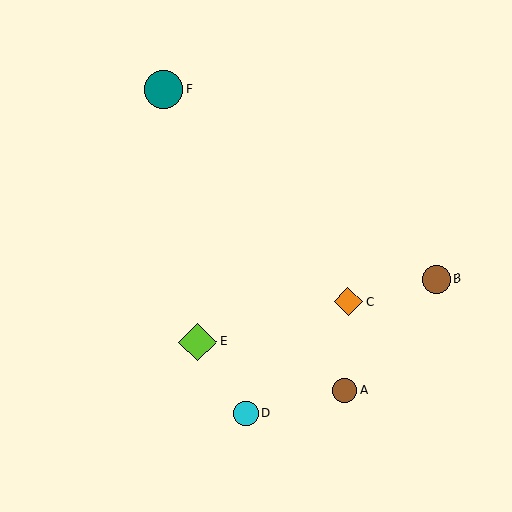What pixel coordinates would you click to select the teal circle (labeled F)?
Click at (164, 89) to select the teal circle F.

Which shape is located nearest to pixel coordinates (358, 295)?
The orange diamond (labeled C) at (348, 301) is nearest to that location.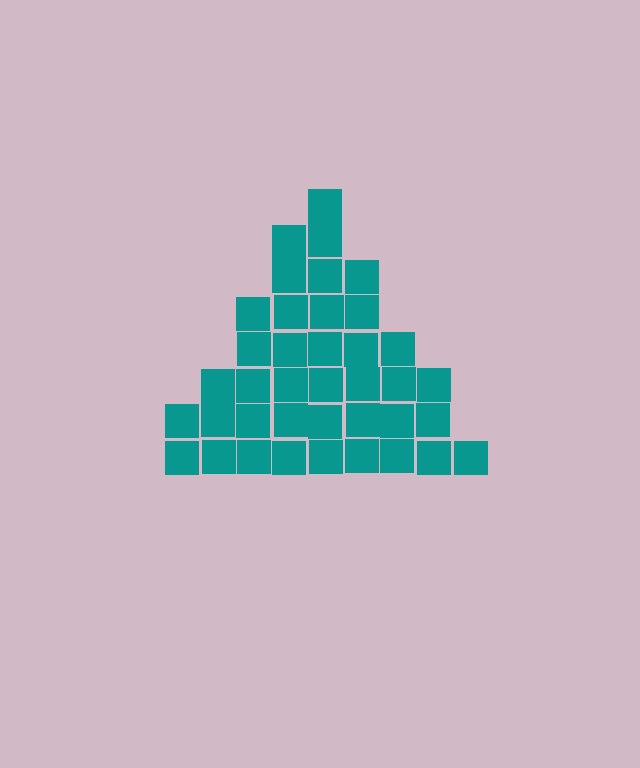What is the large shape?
The large shape is a triangle.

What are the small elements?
The small elements are squares.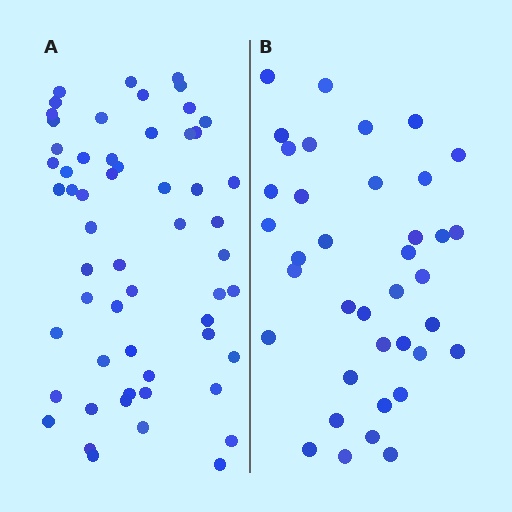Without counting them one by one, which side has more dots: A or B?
Region A (the left region) has more dots.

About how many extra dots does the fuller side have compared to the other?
Region A has approximately 20 more dots than region B.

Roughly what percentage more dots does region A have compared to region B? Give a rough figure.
About 50% more.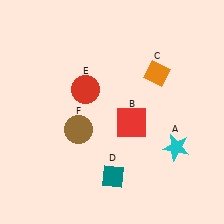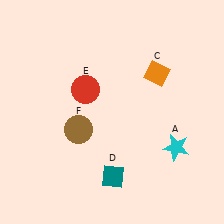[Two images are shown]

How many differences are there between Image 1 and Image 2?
There is 1 difference between the two images.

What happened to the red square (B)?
The red square (B) was removed in Image 2. It was in the bottom-right area of Image 1.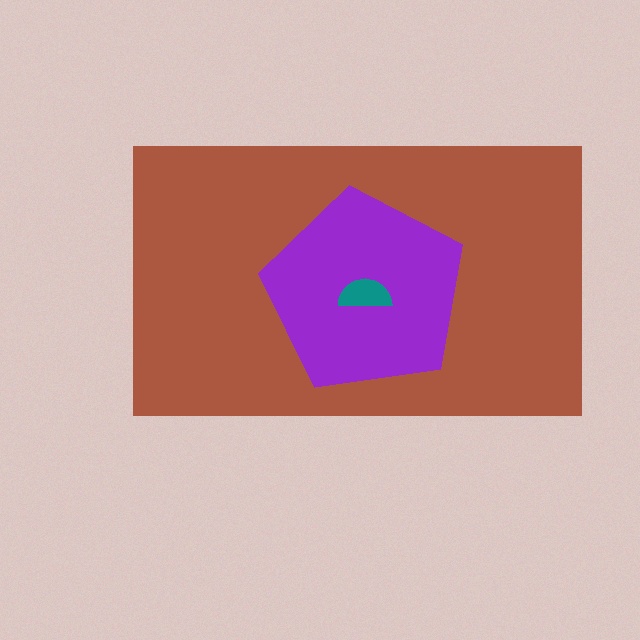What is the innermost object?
The teal semicircle.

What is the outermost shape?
The brown rectangle.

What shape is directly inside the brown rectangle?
The purple pentagon.